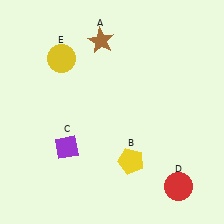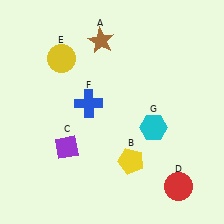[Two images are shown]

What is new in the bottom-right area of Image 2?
A cyan hexagon (G) was added in the bottom-right area of Image 2.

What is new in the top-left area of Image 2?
A blue cross (F) was added in the top-left area of Image 2.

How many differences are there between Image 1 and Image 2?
There are 2 differences between the two images.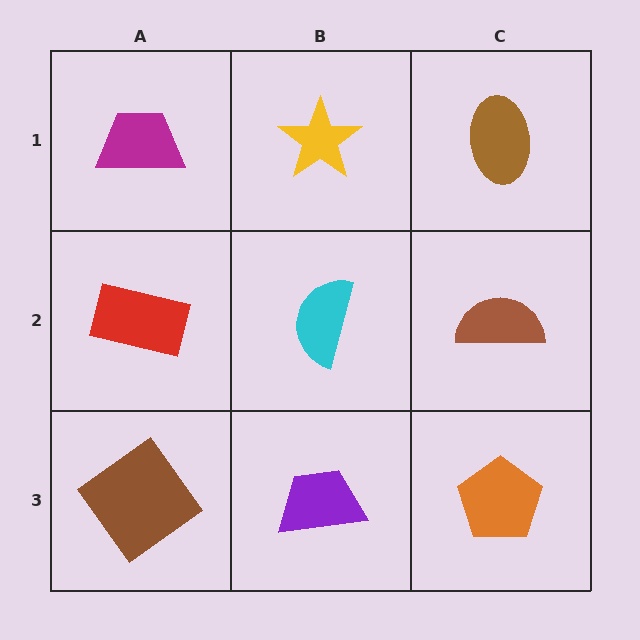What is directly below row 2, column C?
An orange pentagon.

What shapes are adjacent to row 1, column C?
A brown semicircle (row 2, column C), a yellow star (row 1, column B).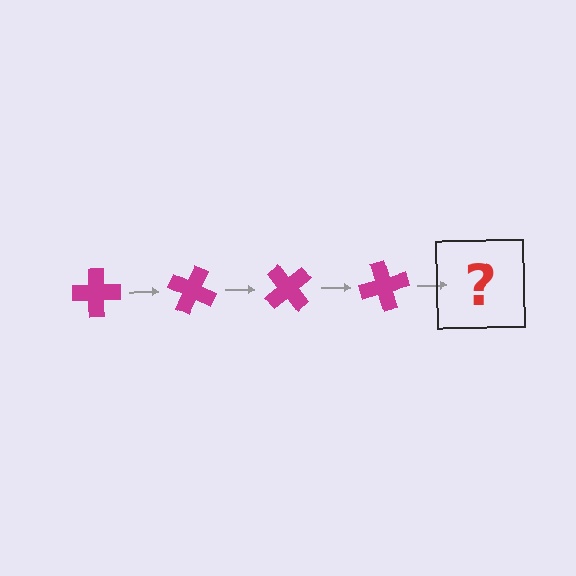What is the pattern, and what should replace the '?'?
The pattern is that the cross rotates 25 degrees each step. The '?' should be a magenta cross rotated 100 degrees.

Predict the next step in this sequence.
The next step is a magenta cross rotated 100 degrees.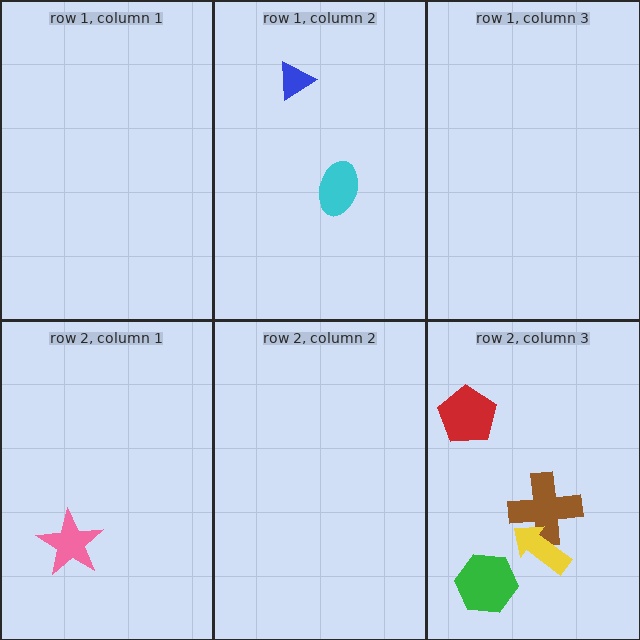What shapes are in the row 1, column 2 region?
The blue triangle, the cyan ellipse.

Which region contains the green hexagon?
The row 2, column 3 region.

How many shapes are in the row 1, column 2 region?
2.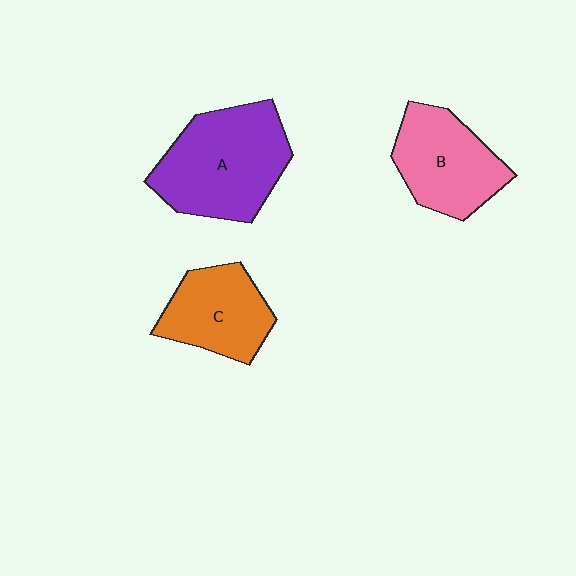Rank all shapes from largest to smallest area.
From largest to smallest: A (purple), B (pink), C (orange).